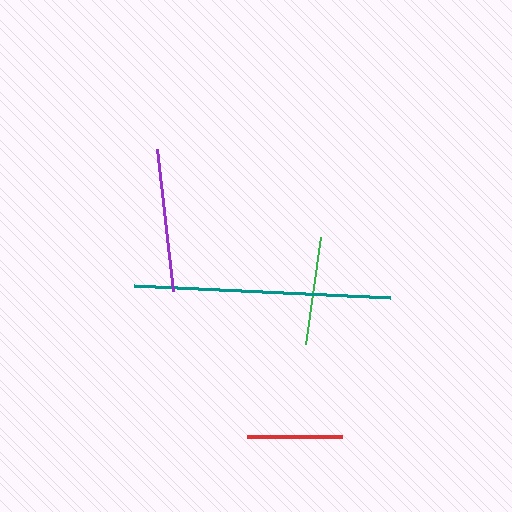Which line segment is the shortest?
The red line is the shortest at approximately 96 pixels.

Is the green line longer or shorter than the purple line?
The purple line is longer than the green line.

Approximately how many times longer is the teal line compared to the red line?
The teal line is approximately 2.7 times the length of the red line.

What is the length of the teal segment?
The teal segment is approximately 256 pixels long.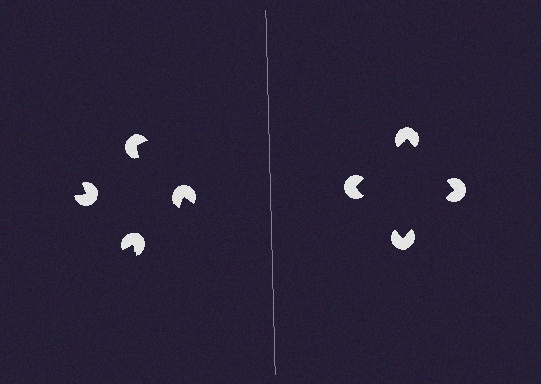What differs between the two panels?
The pac-man discs are positioned identically on both sides; only the wedge orientations differ. On the right they align to a square; on the left they are misaligned.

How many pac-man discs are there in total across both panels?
8 — 4 on each side.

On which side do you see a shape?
An illusory square appears on the right side. On the left side the wedge cuts are rotated, so no coherent shape forms.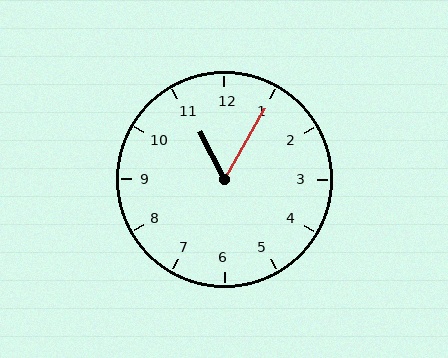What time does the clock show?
11:05.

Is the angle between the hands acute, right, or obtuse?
It is acute.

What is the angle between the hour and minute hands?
Approximately 58 degrees.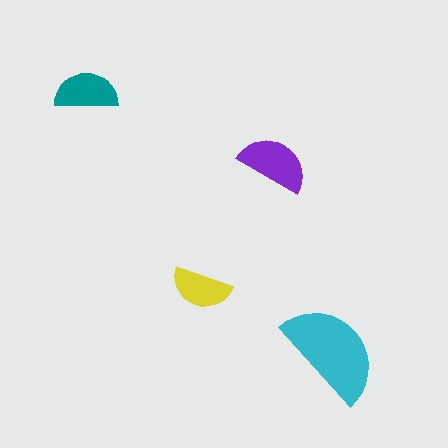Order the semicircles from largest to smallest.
the cyan one, the purple one, the teal one, the yellow one.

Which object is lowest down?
The cyan semicircle is bottommost.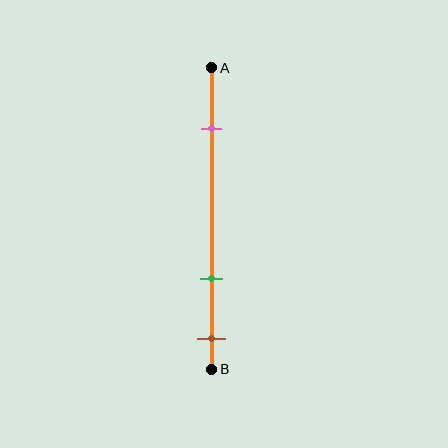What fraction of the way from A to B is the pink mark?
The pink mark is approximately 20% (0.2) of the way from A to B.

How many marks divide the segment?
There are 3 marks dividing the segment.